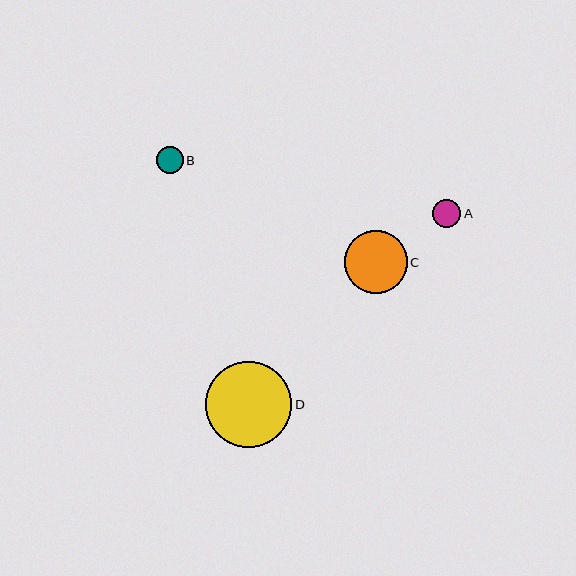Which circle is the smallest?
Circle B is the smallest with a size of approximately 26 pixels.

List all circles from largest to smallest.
From largest to smallest: D, C, A, B.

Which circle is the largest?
Circle D is the largest with a size of approximately 86 pixels.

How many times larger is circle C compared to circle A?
Circle C is approximately 2.2 times the size of circle A.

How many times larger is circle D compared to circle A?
Circle D is approximately 3.1 times the size of circle A.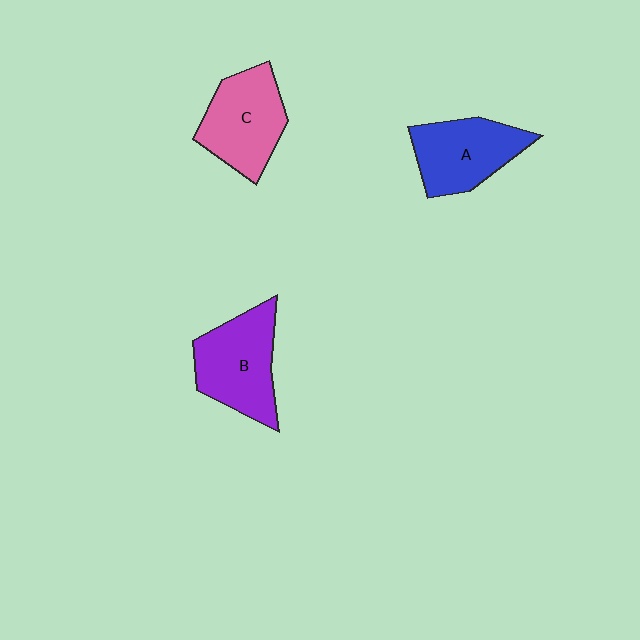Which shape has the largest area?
Shape B (purple).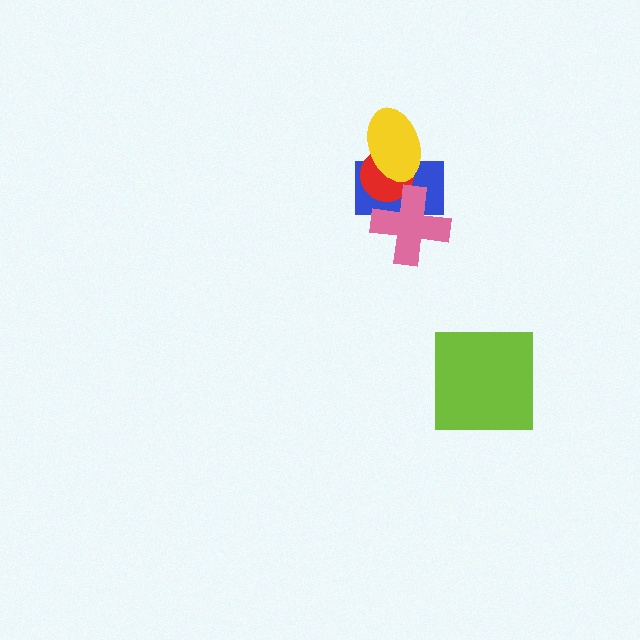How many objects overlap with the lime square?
0 objects overlap with the lime square.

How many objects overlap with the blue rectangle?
3 objects overlap with the blue rectangle.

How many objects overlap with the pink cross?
2 objects overlap with the pink cross.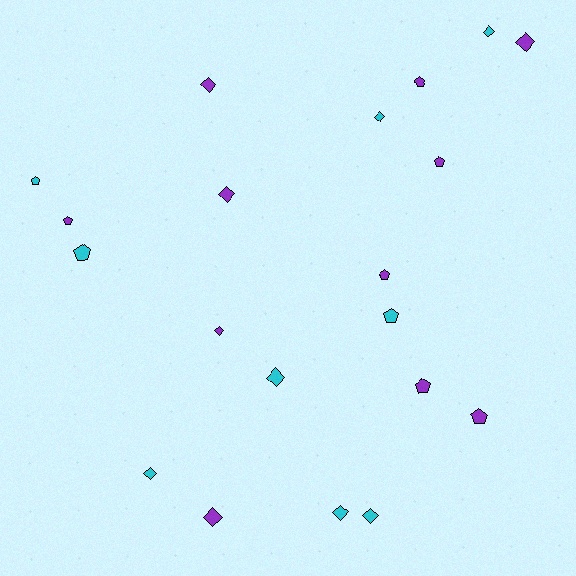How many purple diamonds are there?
There are 5 purple diamonds.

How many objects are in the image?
There are 20 objects.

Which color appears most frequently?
Purple, with 11 objects.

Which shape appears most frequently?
Diamond, with 11 objects.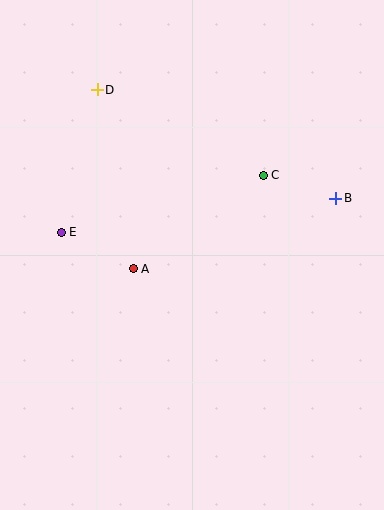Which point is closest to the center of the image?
Point A at (133, 269) is closest to the center.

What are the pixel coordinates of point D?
Point D is at (97, 90).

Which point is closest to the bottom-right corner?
Point B is closest to the bottom-right corner.